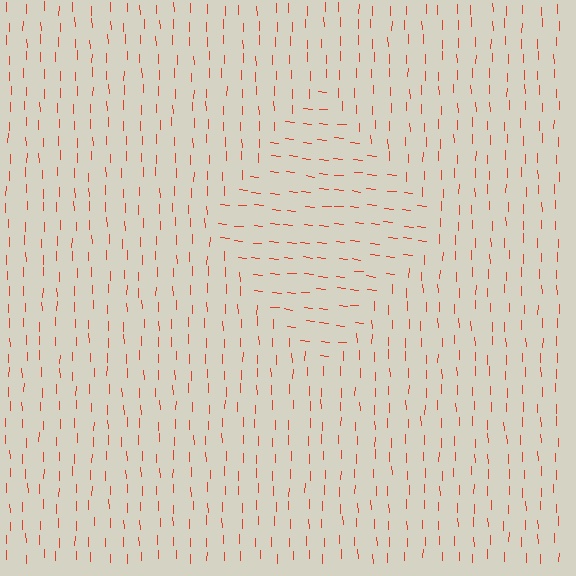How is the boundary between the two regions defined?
The boundary is defined purely by a change in line orientation (approximately 83 degrees difference). All lines are the same color and thickness.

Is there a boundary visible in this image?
Yes, there is a texture boundary formed by a change in line orientation.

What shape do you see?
I see a diamond.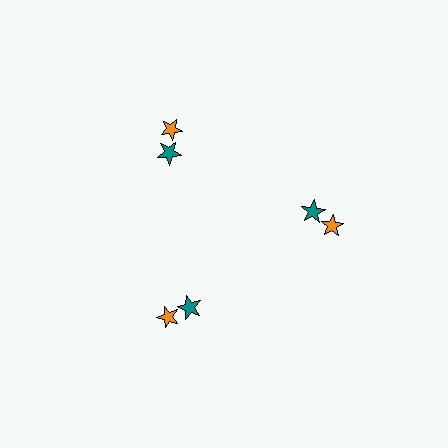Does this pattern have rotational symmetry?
Yes, this pattern has 3-fold rotational symmetry. It looks the same after rotating 120 degrees around the center.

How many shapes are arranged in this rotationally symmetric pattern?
There are 6 shapes, arranged in 3 groups of 2.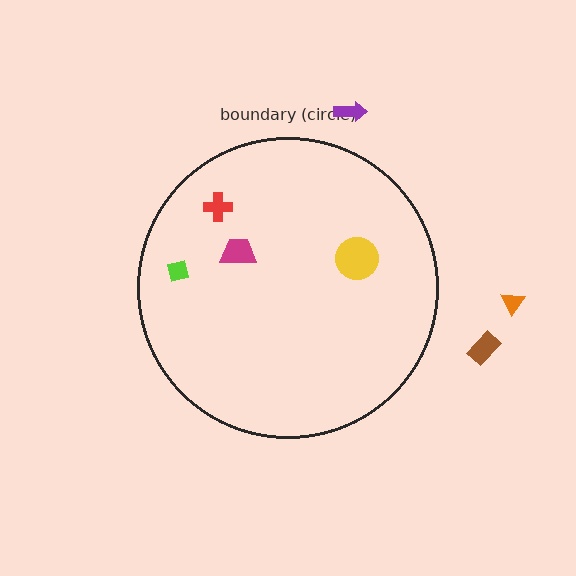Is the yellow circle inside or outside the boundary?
Inside.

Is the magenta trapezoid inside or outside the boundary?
Inside.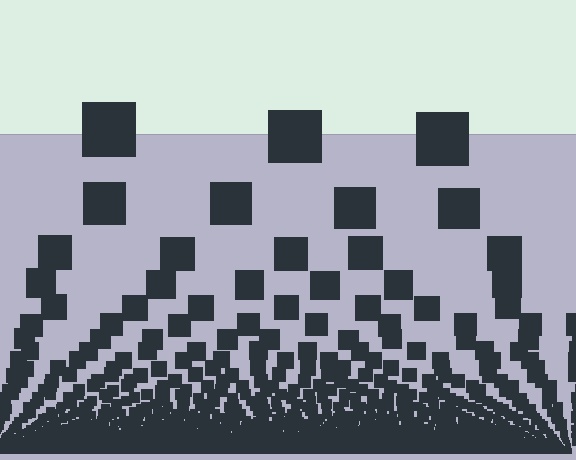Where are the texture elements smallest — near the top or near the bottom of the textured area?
Near the bottom.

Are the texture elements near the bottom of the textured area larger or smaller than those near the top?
Smaller. The gradient is inverted — elements near the bottom are smaller and denser.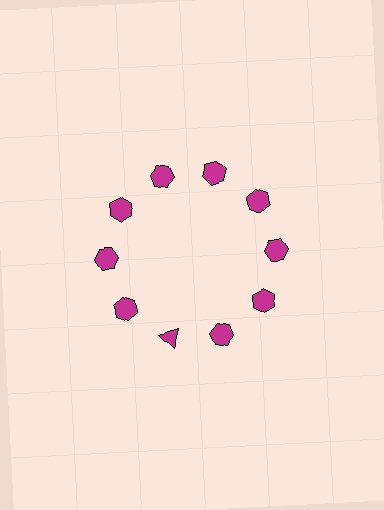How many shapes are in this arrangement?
There are 10 shapes arranged in a ring pattern.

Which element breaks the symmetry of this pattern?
The magenta triangle at roughly the 7 o'clock position breaks the symmetry. All other shapes are magenta hexagons.